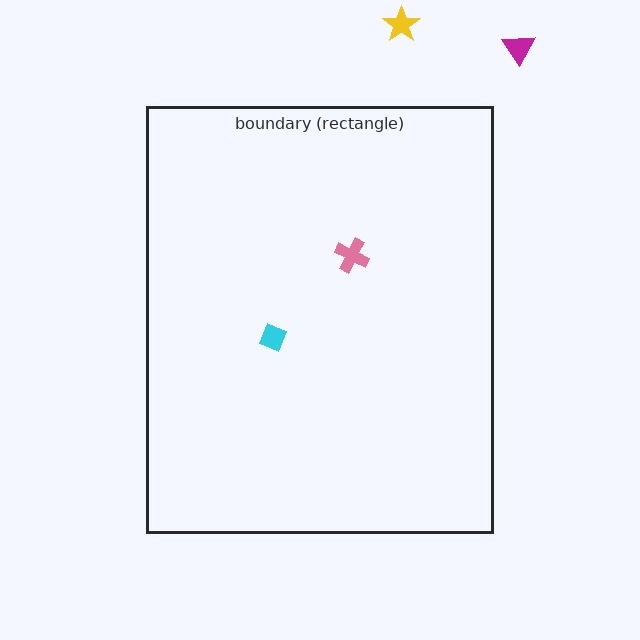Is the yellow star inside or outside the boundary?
Outside.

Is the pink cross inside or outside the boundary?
Inside.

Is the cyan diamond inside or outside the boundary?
Inside.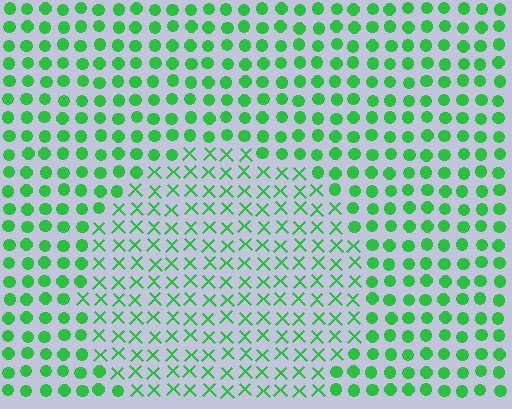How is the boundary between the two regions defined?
The boundary is defined by a change in element shape: X marks inside vs. circles outside. All elements share the same color and spacing.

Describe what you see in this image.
The image is filled with small green elements arranged in a uniform grid. A circle-shaped region contains X marks, while the surrounding area contains circles. The boundary is defined purely by the change in element shape.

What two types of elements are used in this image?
The image uses X marks inside the circle region and circles outside it.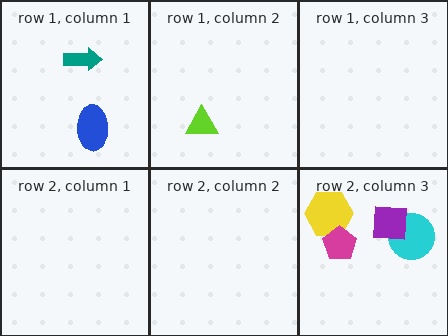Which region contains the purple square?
The row 2, column 3 region.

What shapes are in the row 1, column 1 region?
The teal arrow, the blue ellipse.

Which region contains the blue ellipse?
The row 1, column 1 region.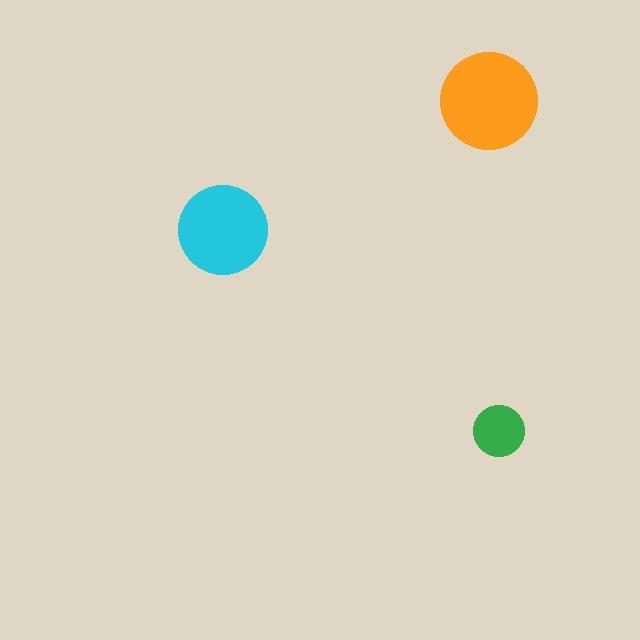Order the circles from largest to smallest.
the orange one, the cyan one, the green one.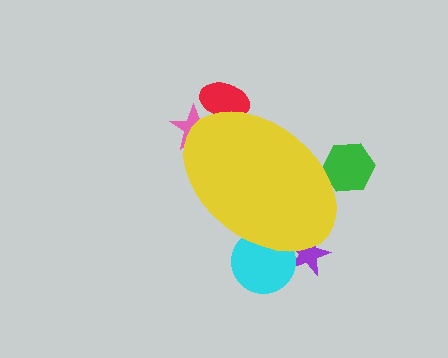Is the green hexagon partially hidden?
Yes, the green hexagon is partially hidden behind the yellow ellipse.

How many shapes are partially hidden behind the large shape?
5 shapes are partially hidden.